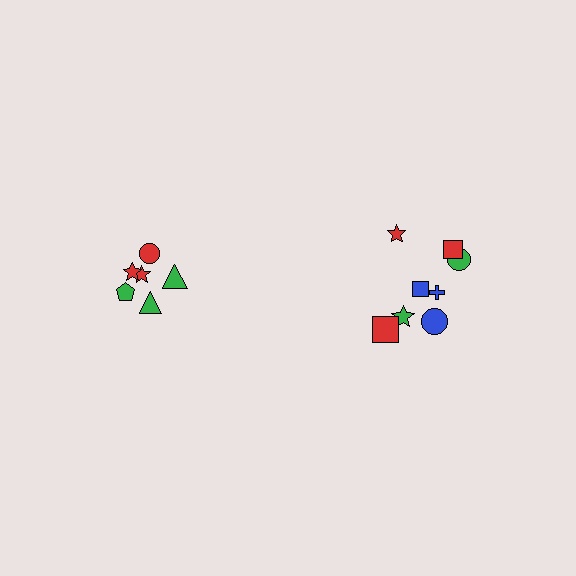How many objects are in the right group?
There are 8 objects.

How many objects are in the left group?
There are 6 objects.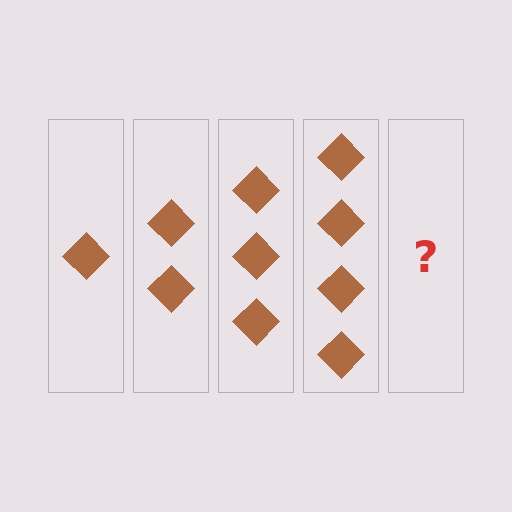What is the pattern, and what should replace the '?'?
The pattern is that each step adds one more diamond. The '?' should be 5 diamonds.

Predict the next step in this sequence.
The next step is 5 diamonds.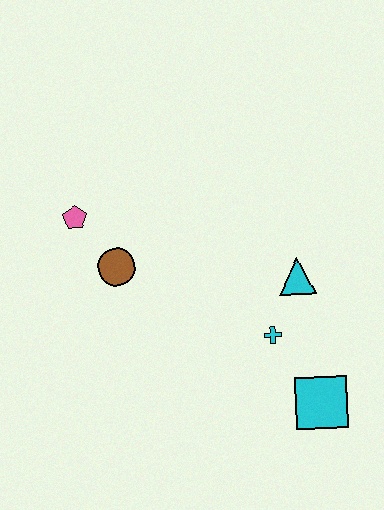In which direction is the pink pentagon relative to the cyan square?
The pink pentagon is to the left of the cyan square.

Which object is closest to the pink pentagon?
The brown circle is closest to the pink pentagon.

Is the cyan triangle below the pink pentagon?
Yes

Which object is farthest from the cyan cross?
The pink pentagon is farthest from the cyan cross.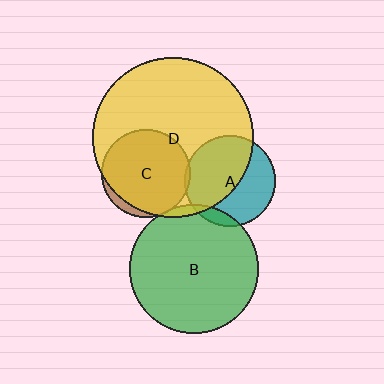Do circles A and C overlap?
Yes.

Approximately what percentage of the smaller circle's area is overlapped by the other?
Approximately 5%.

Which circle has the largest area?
Circle D (yellow).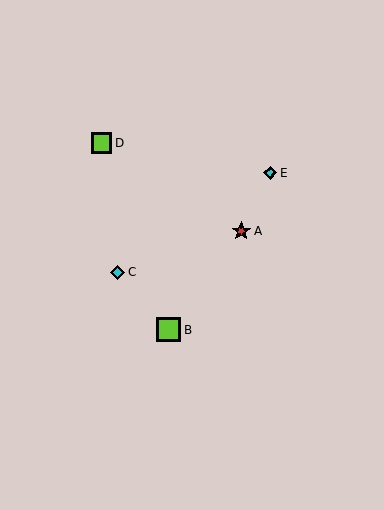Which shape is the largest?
The lime square (labeled B) is the largest.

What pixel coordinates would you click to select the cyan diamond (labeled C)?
Click at (118, 272) to select the cyan diamond C.